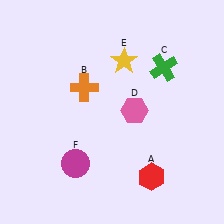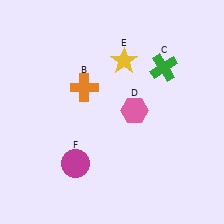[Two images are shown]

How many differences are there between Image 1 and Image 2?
There is 1 difference between the two images.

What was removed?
The red hexagon (A) was removed in Image 2.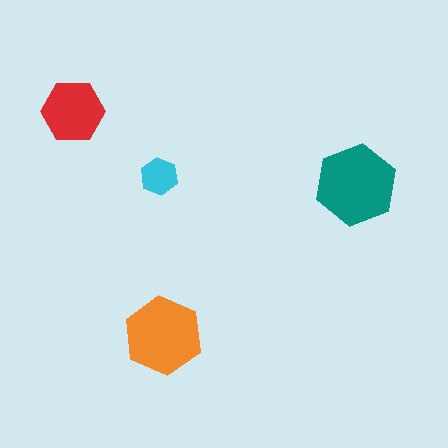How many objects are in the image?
There are 4 objects in the image.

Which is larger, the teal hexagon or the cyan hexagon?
The teal one.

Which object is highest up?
The red hexagon is topmost.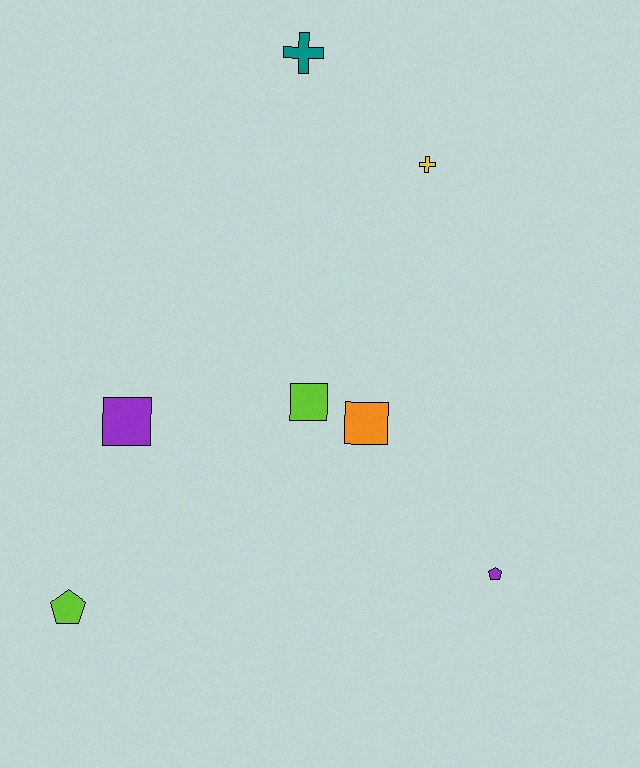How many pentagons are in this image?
There are 2 pentagons.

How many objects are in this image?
There are 7 objects.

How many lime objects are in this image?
There are 2 lime objects.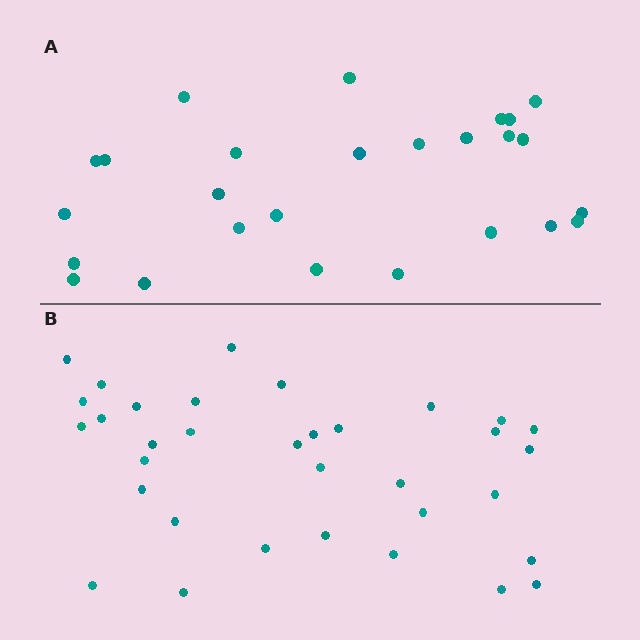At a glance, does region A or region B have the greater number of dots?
Region B (the bottom region) has more dots.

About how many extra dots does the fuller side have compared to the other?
Region B has roughly 8 or so more dots than region A.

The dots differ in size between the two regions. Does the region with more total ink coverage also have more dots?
No. Region A has more total ink coverage because its dots are larger, but region B actually contains more individual dots. Total area can be misleading — the number of items is what matters here.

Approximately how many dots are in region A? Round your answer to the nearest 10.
About 30 dots. (The exact count is 26, which rounds to 30.)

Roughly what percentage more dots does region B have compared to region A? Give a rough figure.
About 30% more.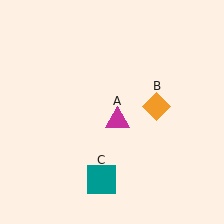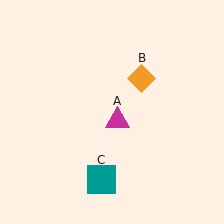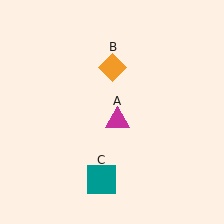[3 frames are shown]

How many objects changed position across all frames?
1 object changed position: orange diamond (object B).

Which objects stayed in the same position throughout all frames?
Magenta triangle (object A) and teal square (object C) remained stationary.